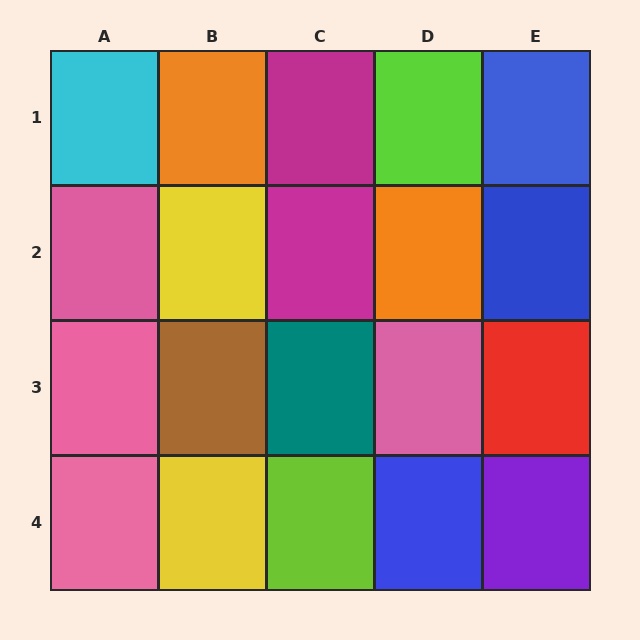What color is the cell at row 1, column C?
Magenta.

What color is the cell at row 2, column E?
Blue.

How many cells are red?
1 cell is red.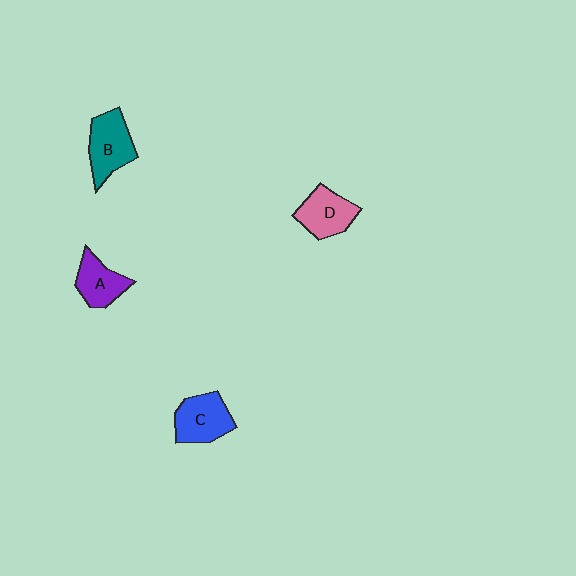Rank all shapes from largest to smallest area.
From largest to smallest: B (teal), C (blue), D (pink), A (purple).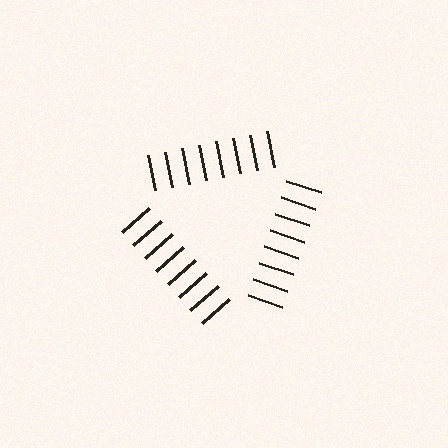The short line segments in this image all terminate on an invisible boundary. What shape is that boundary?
An illusory triangle — the line segments terminate on its edges but no continuous stroke is drawn.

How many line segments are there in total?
24 — 8 along each of the 3 edges.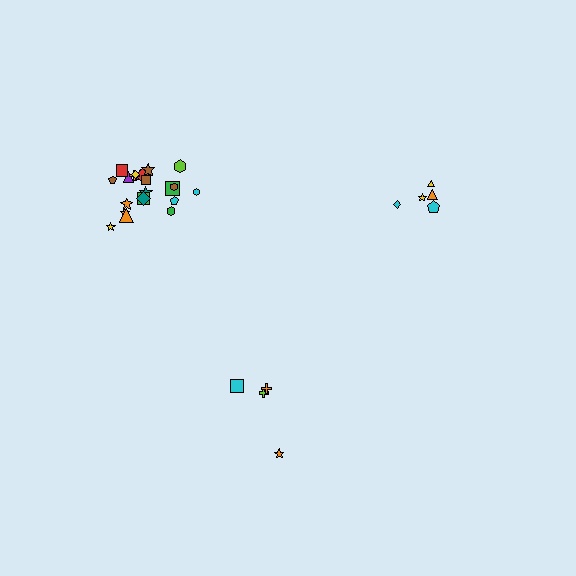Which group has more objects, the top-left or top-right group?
The top-left group.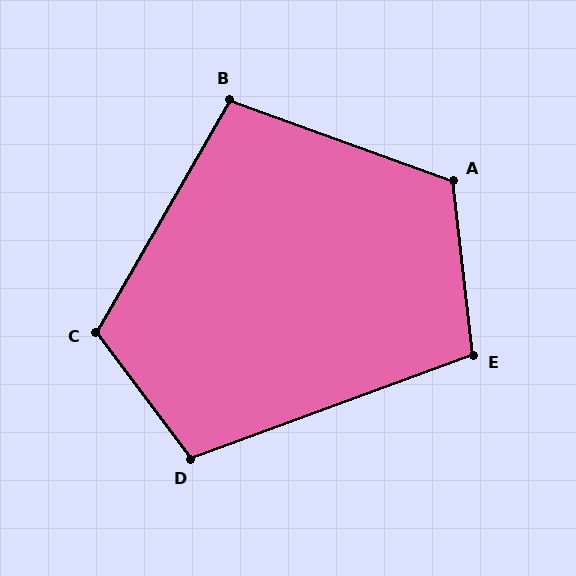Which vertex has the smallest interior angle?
B, at approximately 100 degrees.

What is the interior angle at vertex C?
Approximately 113 degrees (obtuse).